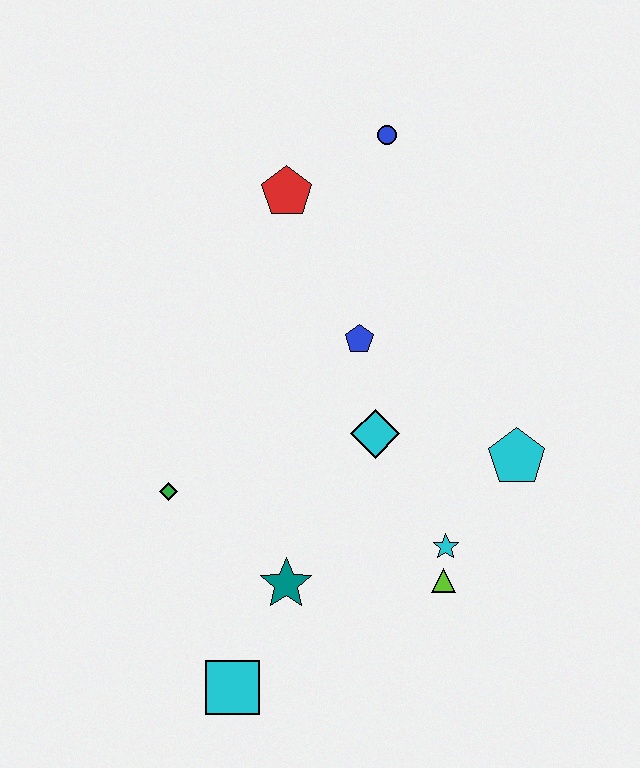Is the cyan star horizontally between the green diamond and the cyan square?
No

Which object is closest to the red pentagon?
The blue circle is closest to the red pentagon.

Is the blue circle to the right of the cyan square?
Yes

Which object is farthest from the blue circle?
The cyan square is farthest from the blue circle.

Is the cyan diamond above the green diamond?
Yes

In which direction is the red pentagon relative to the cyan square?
The red pentagon is above the cyan square.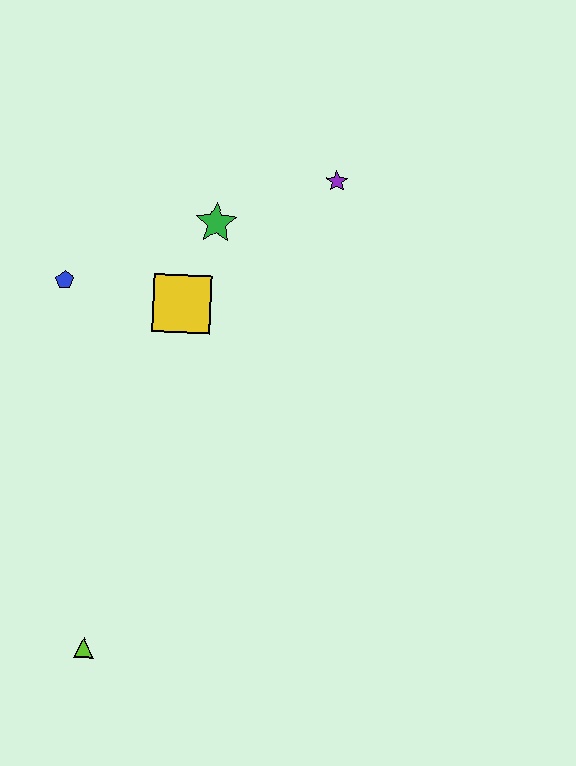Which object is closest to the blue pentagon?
The yellow square is closest to the blue pentagon.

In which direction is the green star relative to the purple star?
The green star is to the left of the purple star.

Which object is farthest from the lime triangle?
The purple star is farthest from the lime triangle.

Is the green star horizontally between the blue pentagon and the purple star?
Yes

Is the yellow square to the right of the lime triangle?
Yes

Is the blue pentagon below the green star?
Yes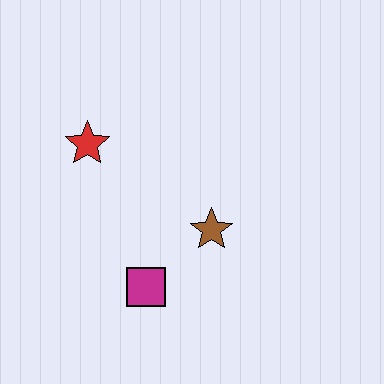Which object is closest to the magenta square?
The brown star is closest to the magenta square.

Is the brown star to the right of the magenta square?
Yes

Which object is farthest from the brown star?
The red star is farthest from the brown star.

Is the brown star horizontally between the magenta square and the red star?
No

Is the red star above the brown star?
Yes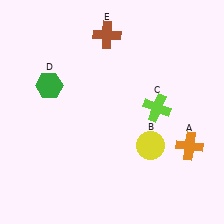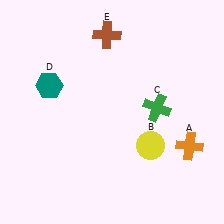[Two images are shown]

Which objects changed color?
C changed from lime to green. D changed from green to teal.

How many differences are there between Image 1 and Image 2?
There are 2 differences between the two images.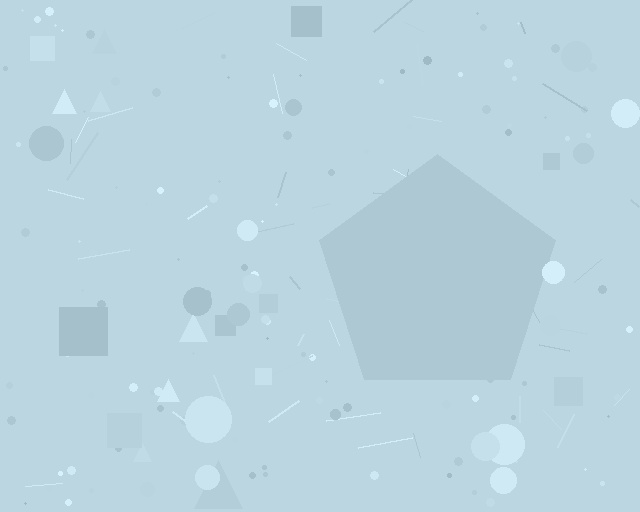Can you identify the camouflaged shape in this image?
The camouflaged shape is a pentagon.